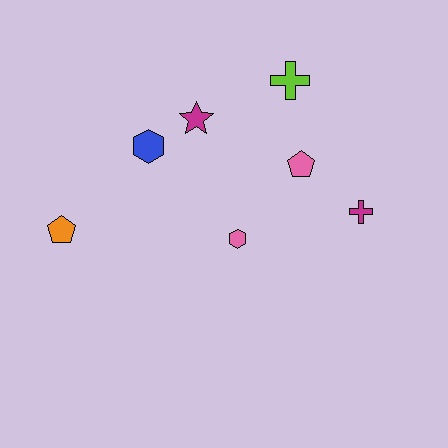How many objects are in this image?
There are 7 objects.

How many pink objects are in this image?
There are 2 pink objects.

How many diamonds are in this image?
There are no diamonds.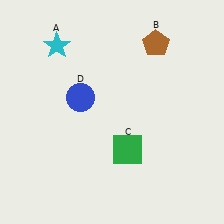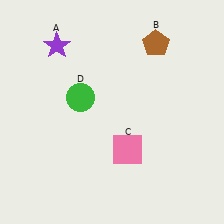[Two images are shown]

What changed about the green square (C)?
In Image 1, C is green. In Image 2, it changed to pink.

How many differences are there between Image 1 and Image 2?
There are 3 differences between the two images.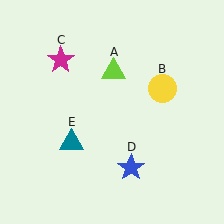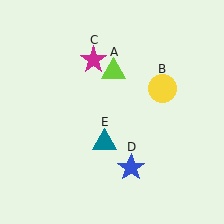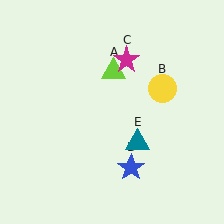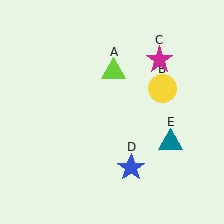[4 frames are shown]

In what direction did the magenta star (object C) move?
The magenta star (object C) moved right.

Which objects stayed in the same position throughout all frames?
Lime triangle (object A) and yellow circle (object B) and blue star (object D) remained stationary.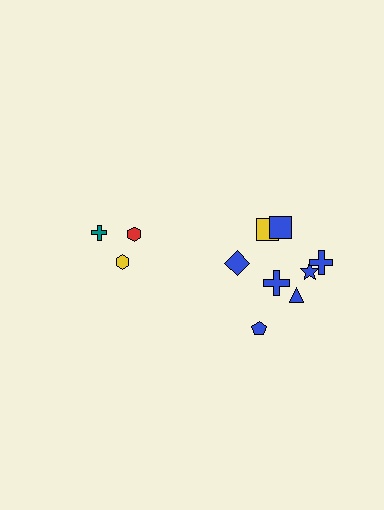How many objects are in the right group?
There are 8 objects.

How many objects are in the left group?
There are 3 objects.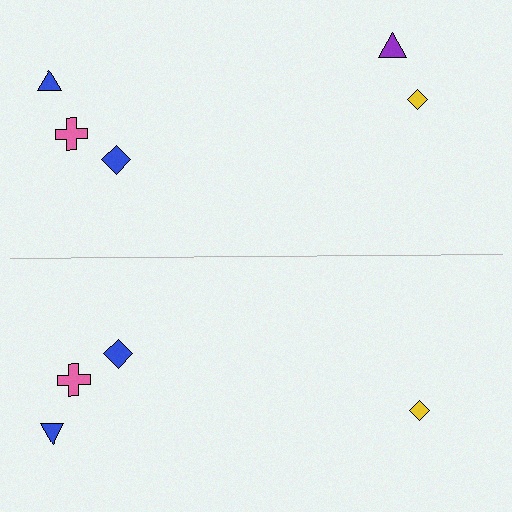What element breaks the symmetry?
A purple triangle is missing from the bottom side.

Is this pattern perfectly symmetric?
No, the pattern is not perfectly symmetric. A purple triangle is missing from the bottom side.